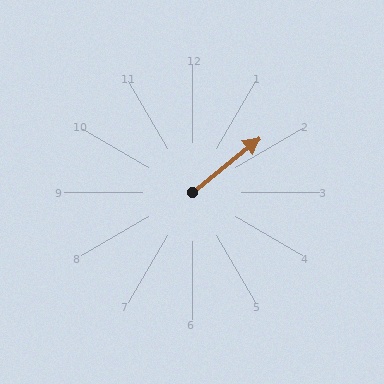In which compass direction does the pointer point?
Northeast.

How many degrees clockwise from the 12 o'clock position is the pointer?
Approximately 51 degrees.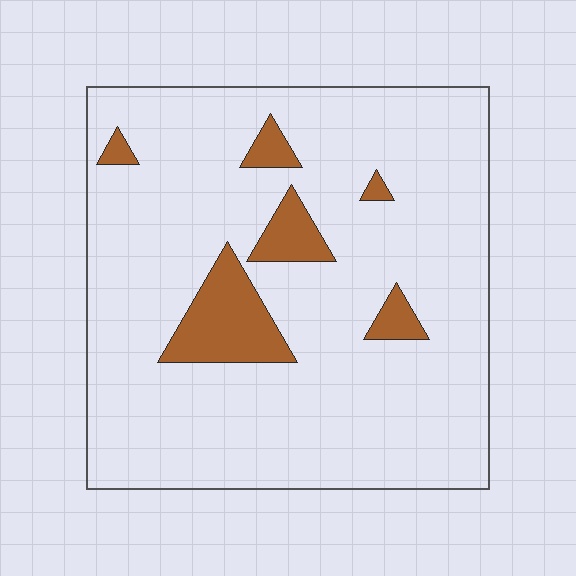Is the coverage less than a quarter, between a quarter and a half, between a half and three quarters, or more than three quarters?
Less than a quarter.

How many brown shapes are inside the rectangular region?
6.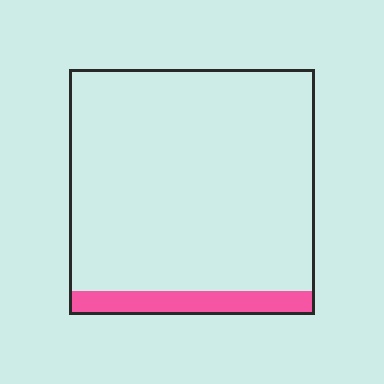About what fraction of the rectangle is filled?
About one tenth (1/10).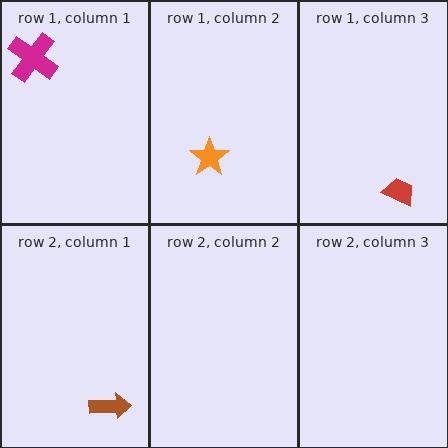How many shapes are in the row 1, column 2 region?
1.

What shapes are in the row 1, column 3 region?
The red trapezoid.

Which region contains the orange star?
The row 1, column 2 region.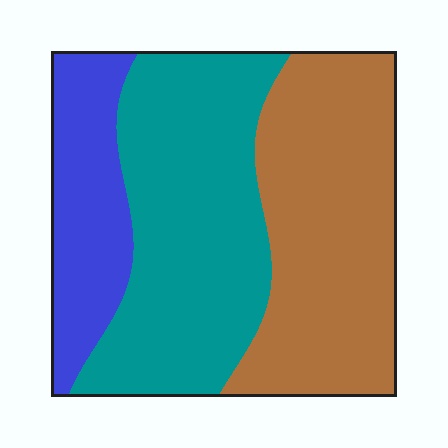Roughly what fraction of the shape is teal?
Teal covers 41% of the shape.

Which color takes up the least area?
Blue, at roughly 20%.